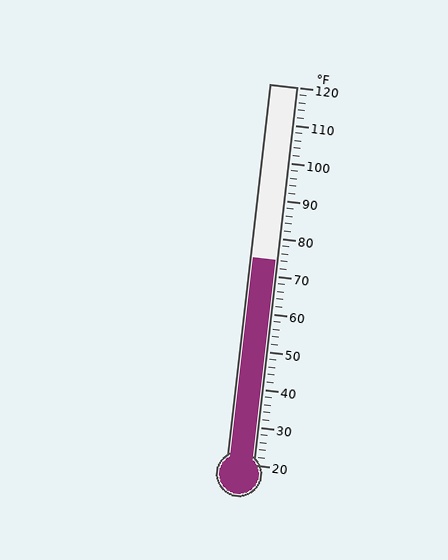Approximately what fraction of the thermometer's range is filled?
The thermometer is filled to approximately 55% of its range.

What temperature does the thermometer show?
The thermometer shows approximately 74°F.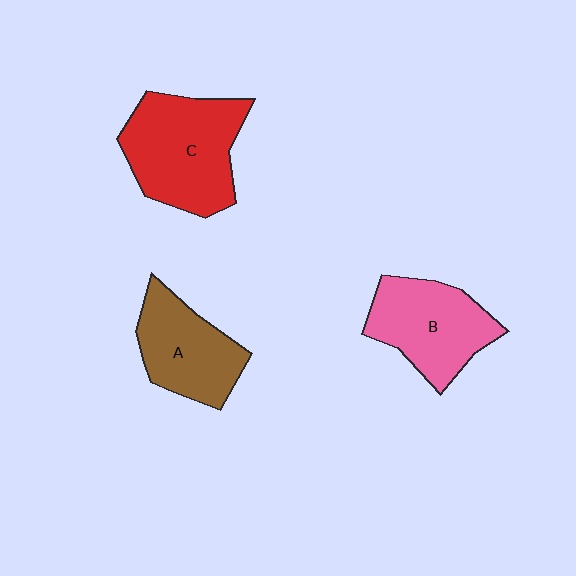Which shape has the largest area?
Shape C (red).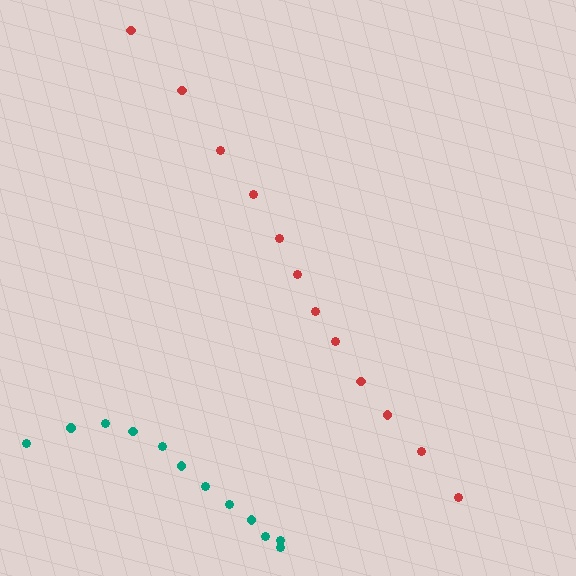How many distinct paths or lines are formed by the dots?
There are 2 distinct paths.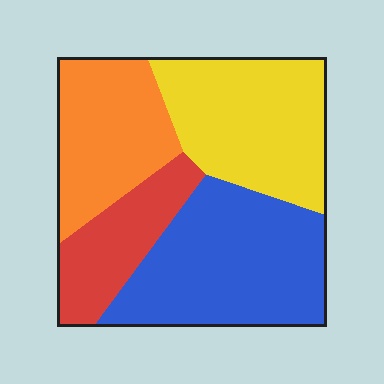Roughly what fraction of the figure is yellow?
Yellow covers around 30% of the figure.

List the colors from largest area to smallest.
From largest to smallest: blue, yellow, orange, red.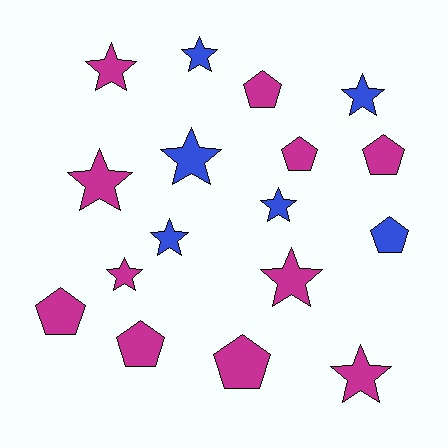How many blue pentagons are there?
There is 1 blue pentagon.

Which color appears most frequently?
Magenta, with 11 objects.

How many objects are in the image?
There are 17 objects.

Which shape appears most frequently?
Star, with 10 objects.